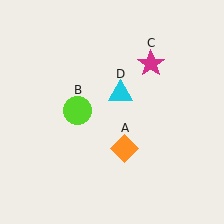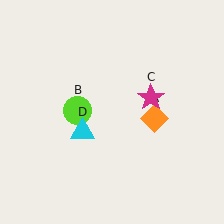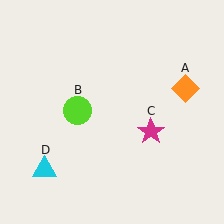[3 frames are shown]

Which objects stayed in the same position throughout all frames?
Lime circle (object B) remained stationary.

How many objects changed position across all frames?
3 objects changed position: orange diamond (object A), magenta star (object C), cyan triangle (object D).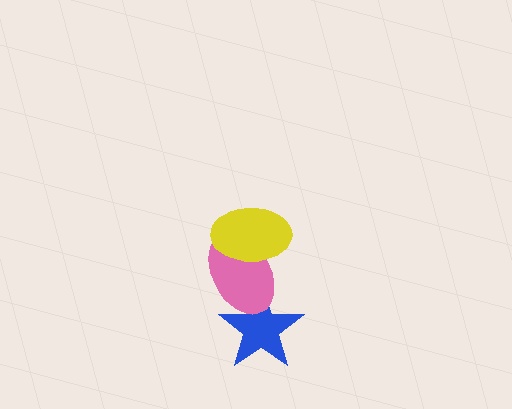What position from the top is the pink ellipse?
The pink ellipse is 2nd from the top.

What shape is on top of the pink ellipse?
The yellow ellipse is on top of the pink ellipse.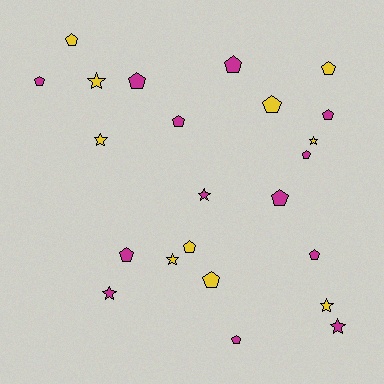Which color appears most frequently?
Magenta, with 13 objects.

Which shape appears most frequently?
Pentagon, with 15 objects.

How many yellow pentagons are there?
There are 5 yellow pentagons.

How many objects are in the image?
There are 23 objects.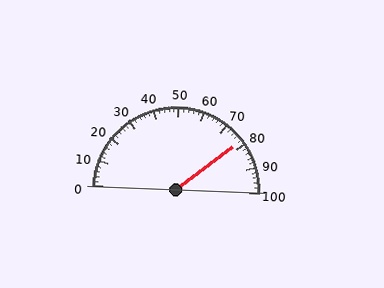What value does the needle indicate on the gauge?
The needle indicates approximately 78.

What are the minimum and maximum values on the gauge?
The gauge ranges from 0 to 100.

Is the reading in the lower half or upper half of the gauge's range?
The reading is in the upper half of the range (0 to 100).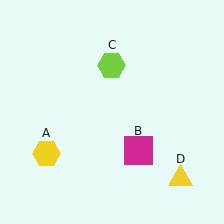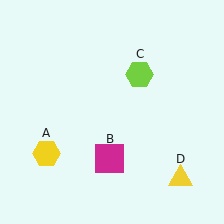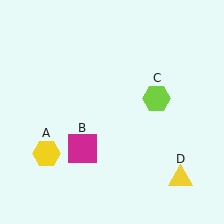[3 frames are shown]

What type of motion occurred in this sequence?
The magenta square (object B), lime hexagon (object C) rotated clockwise around the center of the scene.